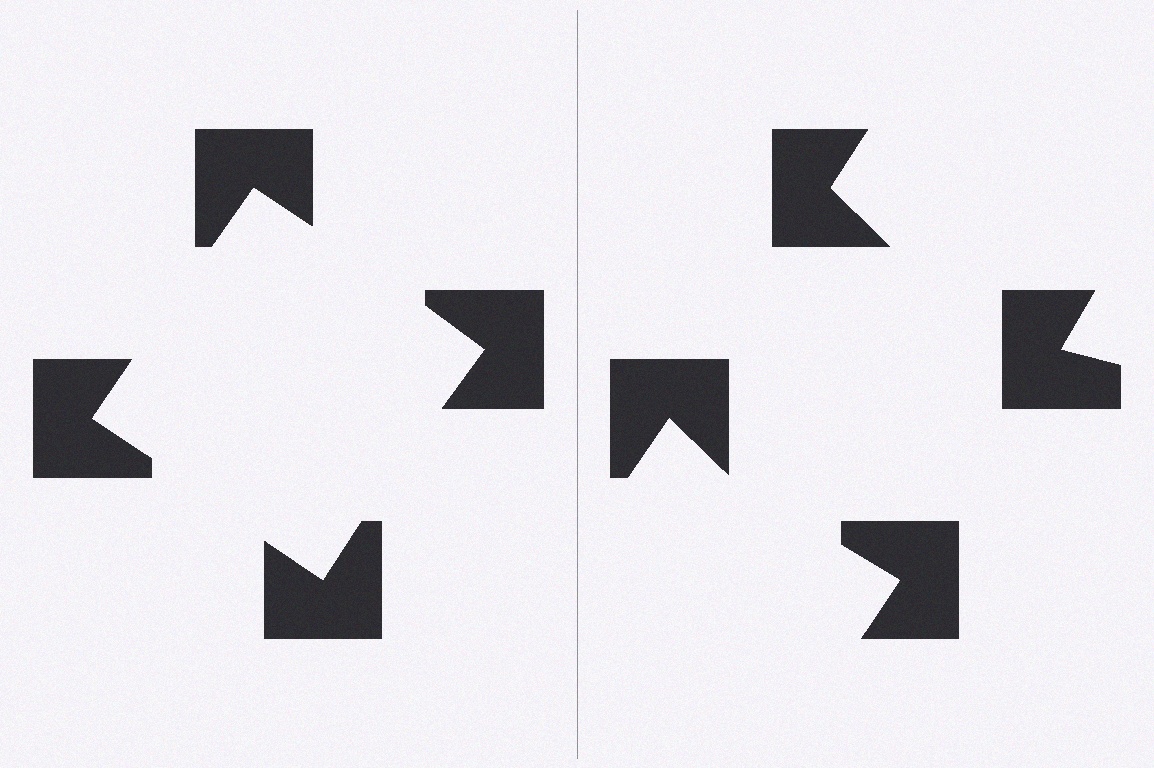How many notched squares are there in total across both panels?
8 — 4 on each side.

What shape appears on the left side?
An illusory square.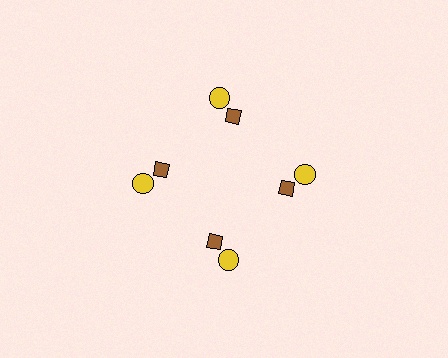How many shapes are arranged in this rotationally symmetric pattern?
There are 8 shapes, arranged in 4 groups of 2.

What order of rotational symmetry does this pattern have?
This pattern has 4-fold rotational symmetry.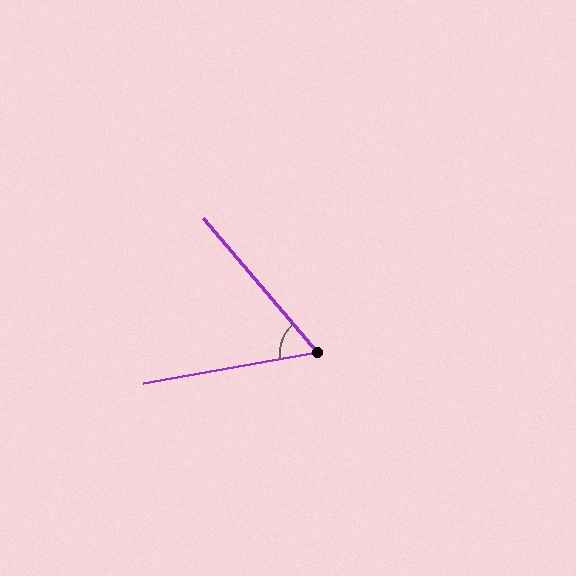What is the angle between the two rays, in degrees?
Approximately 60 degrees.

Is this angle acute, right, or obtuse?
It is acute.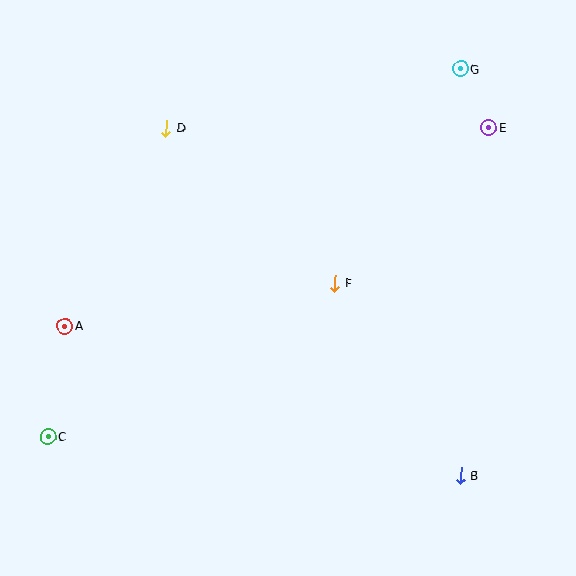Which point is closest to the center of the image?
Point F at (335, 283) is closest to the center.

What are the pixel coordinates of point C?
Point C is at (48, 436).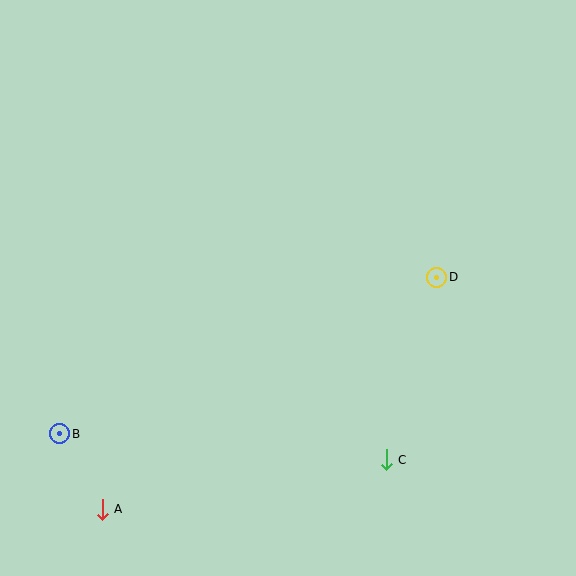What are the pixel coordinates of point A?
Point A is at (102, 509).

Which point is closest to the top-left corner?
Point B is closest to the top-left corner.